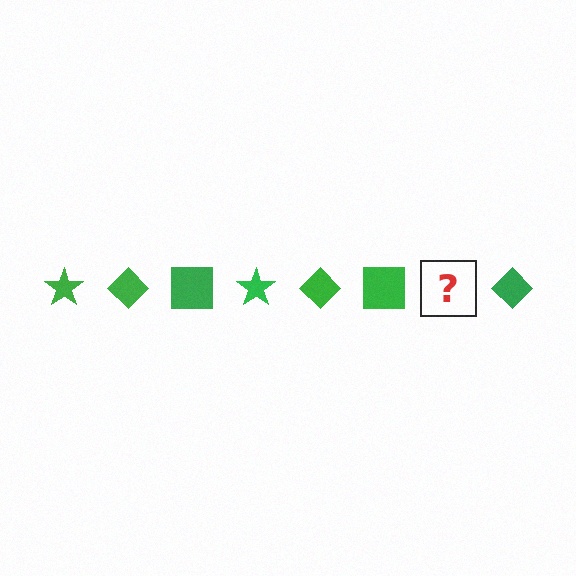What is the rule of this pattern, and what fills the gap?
The rule is that the pattern cycles through star, diamond, square shapes in green. The gap should be filled with a green star.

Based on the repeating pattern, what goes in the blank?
The blank should be a green star.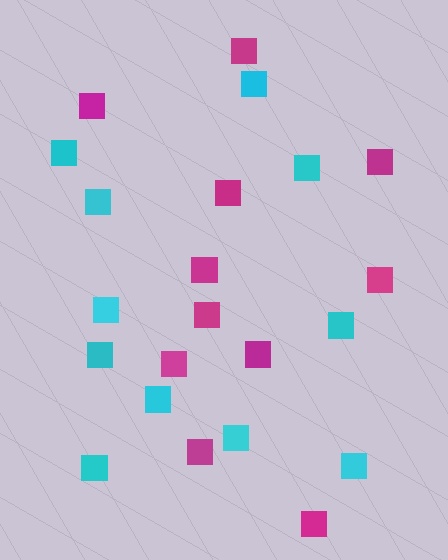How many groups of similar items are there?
There are 2 groups: one group of cyan squares (11) and one group of magenta squares (11).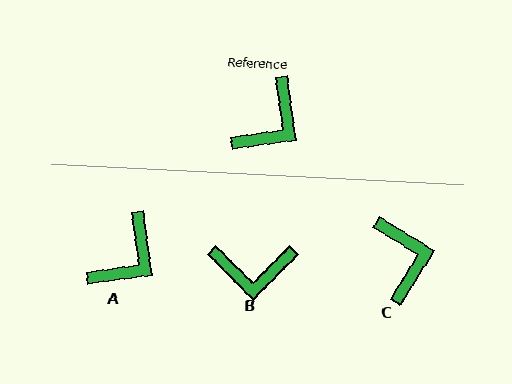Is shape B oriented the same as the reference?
No, it is off by about 53 degrees.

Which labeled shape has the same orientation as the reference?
A.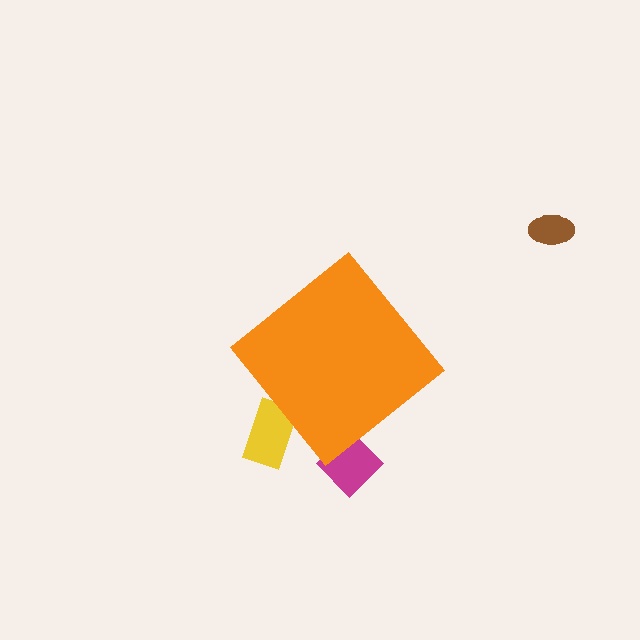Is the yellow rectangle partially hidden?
Yes, the yellow rectangle is partially hidden behind the orange diamond.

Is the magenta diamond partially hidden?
Yes, the magenta diamond is partially hidden behind the orange diamond.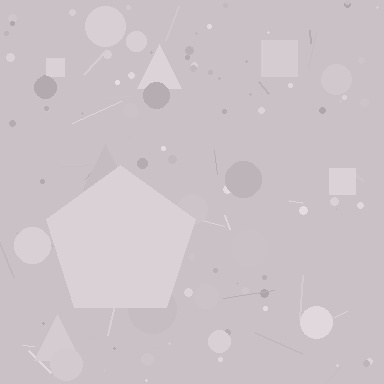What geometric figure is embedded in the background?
A pentagon is embedded in the background.